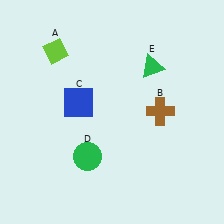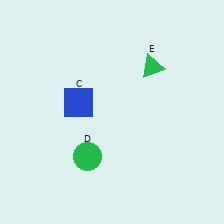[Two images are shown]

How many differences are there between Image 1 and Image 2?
There are 2 differences between the two images.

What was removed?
The brown cross (B), the lime diamond (A) were removed in Image 2.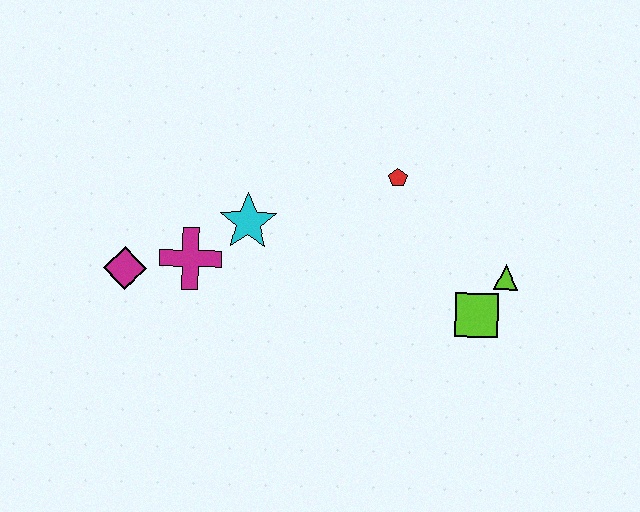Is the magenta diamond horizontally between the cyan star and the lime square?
No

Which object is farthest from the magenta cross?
The lime triangle is farthest from the magenta cross.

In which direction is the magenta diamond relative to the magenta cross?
The magenta diamond is to the left of the magenta cross.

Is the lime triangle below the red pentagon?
Yes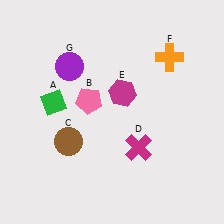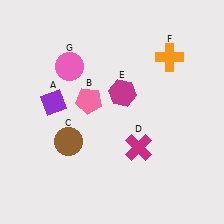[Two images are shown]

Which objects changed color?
A changed from green to purple. G changed from purple to pink.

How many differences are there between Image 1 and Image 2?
There are 2 differences between the two images.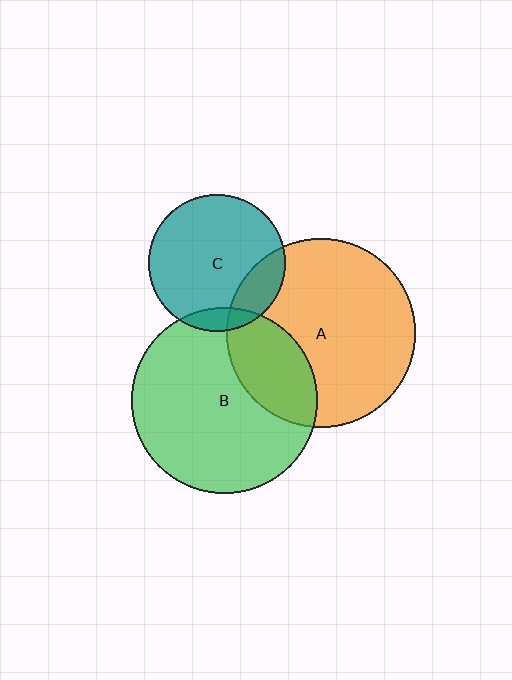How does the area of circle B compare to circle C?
Approximately 1.8 times.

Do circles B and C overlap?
Yes.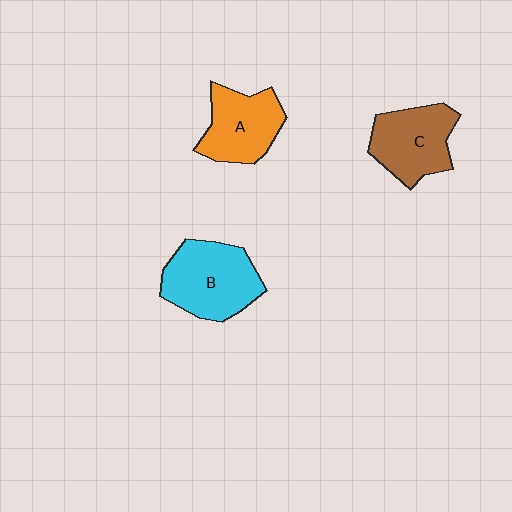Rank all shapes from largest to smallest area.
From largest to smallest: B (cyan), C (brown), A (orange).